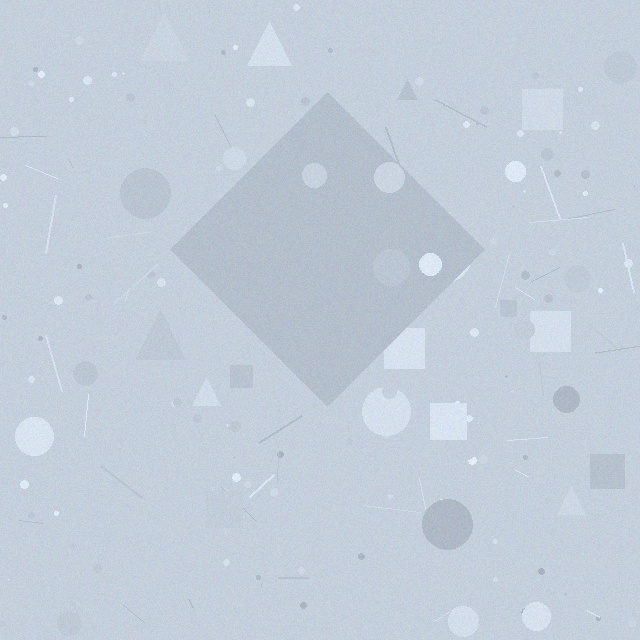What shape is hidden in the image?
A diamond is hidden in the image.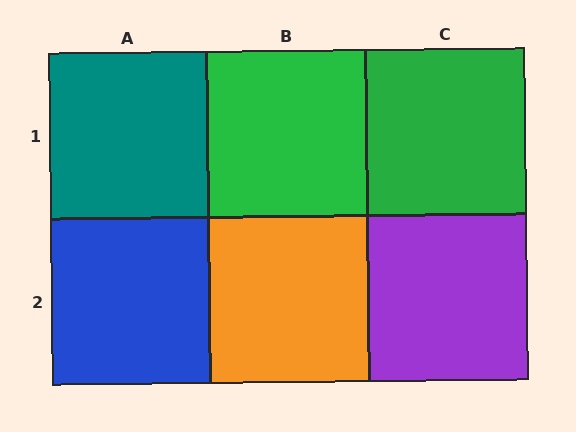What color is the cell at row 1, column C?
Green.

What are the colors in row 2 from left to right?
Blue, orange, purple.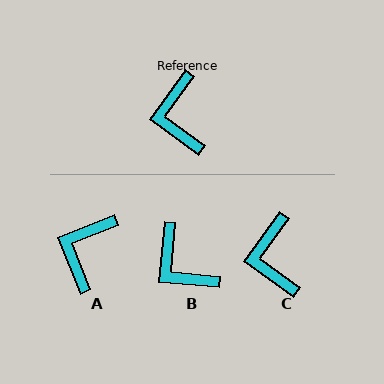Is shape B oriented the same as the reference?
No, it is off by about 31 degrees.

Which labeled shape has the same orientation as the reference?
C.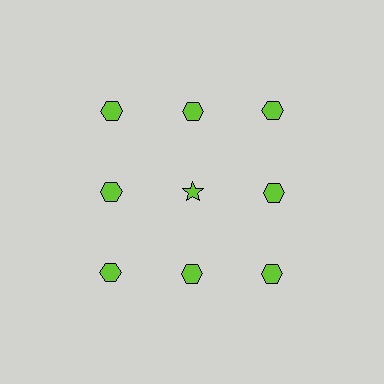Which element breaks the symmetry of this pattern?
The lime star in the second row, second from left column breaks the symmetry. All other shapes are lime hexagons.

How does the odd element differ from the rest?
It has a different shape: star instead of hexagon.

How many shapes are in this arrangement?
There are 9 shapes arranged in a grid pattern.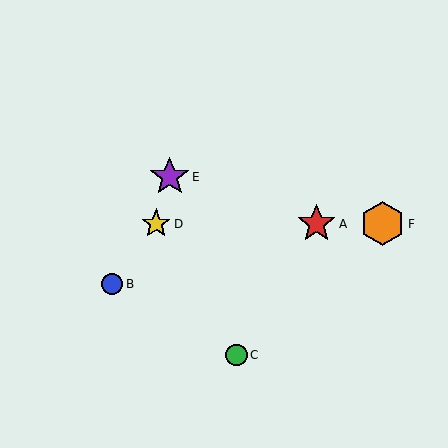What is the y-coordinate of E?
Object E is at y≈177.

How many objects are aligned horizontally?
3 objects (A, D, F) are aligned horizontally.